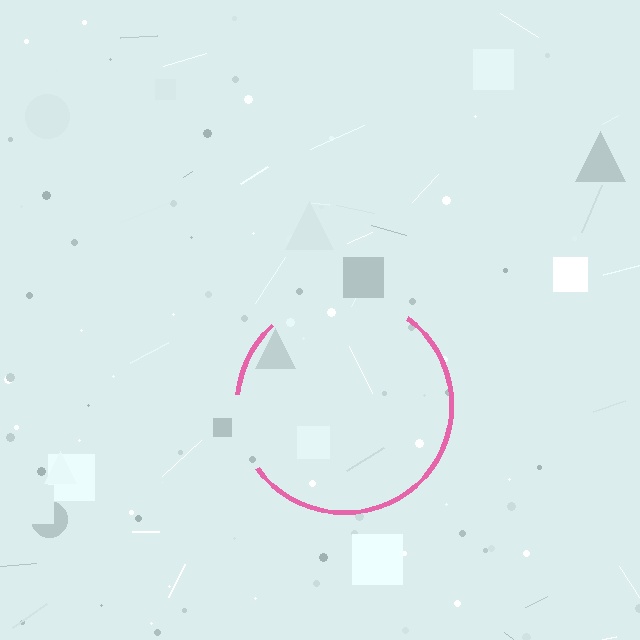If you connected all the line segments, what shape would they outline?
They would outline a circle.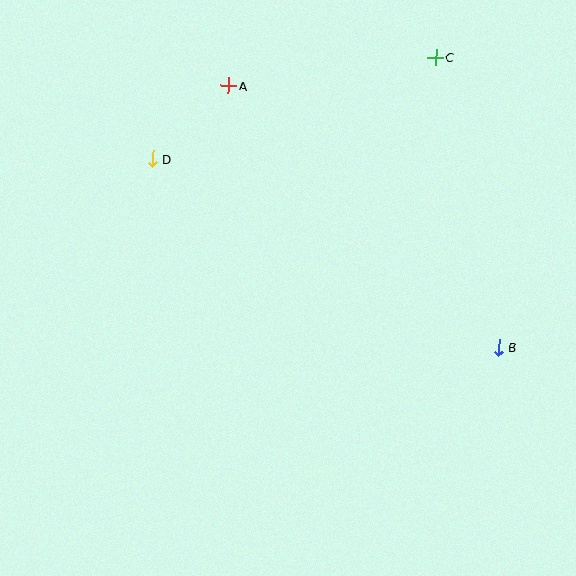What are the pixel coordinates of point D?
Point D is at (153, 159).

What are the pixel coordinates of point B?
Point B is at (498, 348).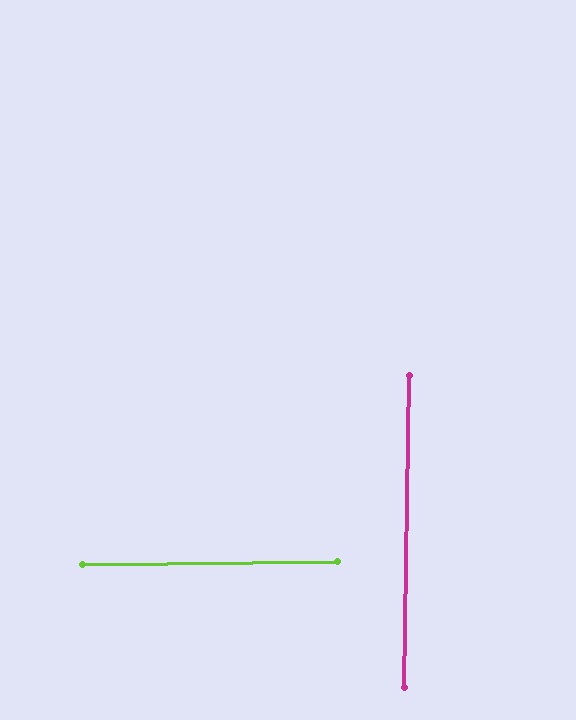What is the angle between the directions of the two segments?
Approximately 88 degrees.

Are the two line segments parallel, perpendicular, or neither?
Perpendicular — they meet at approximately 88°.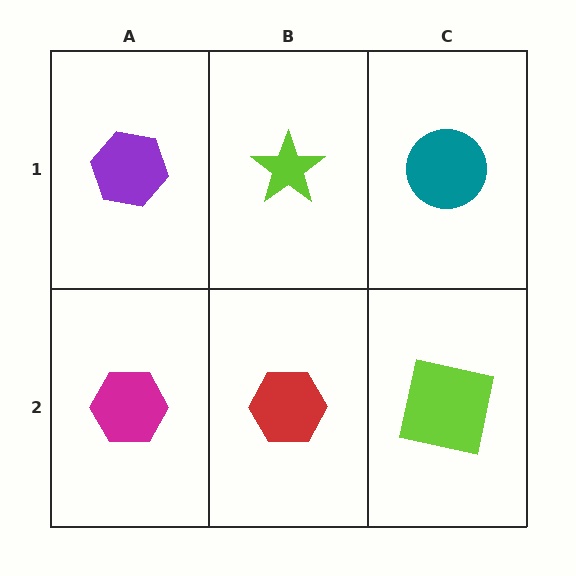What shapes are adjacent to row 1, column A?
A magenta hexagon (row 2, column A), a lime star (row 1, column B).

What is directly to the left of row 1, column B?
A purple hexagon.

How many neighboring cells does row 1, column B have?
3.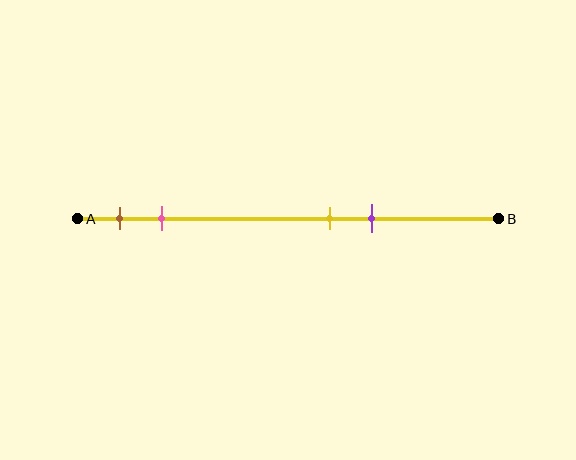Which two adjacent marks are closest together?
The yellow and purple marks are the closest adjacent pair.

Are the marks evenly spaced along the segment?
No, the marks are not evenly spaced.